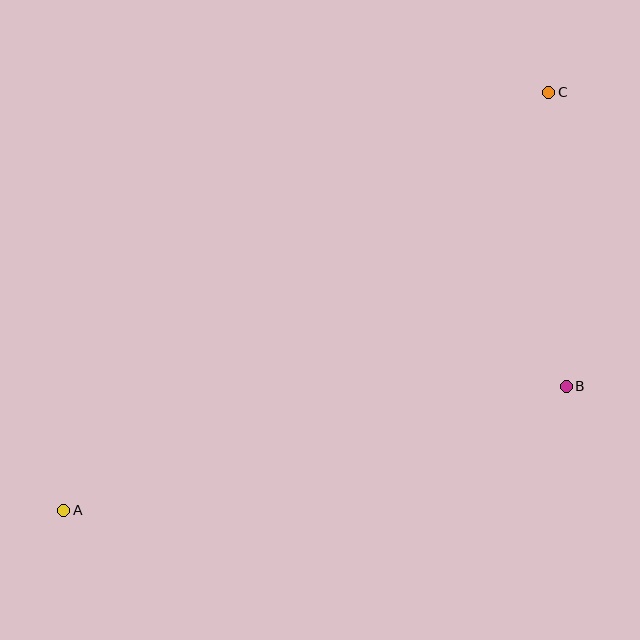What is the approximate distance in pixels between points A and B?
The distance between A and B is approximately 517 pixels.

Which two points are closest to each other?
Points B and C are closest to each other.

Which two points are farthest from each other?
Points A and C are farthest from each other.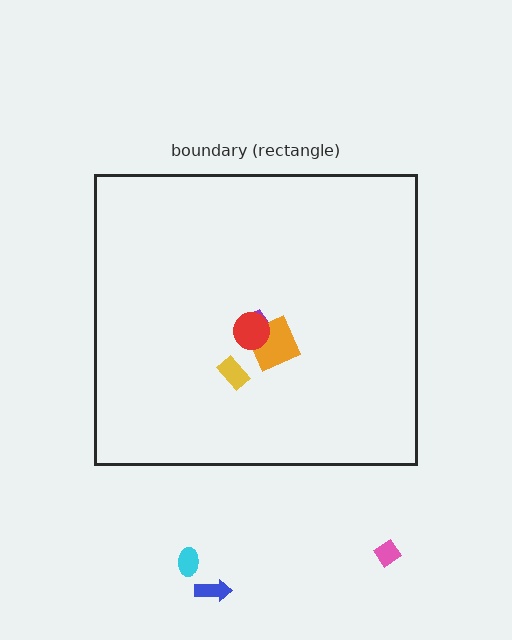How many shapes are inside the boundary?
4 inside, 3 outside.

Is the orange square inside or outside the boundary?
Inside.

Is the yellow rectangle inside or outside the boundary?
Inside.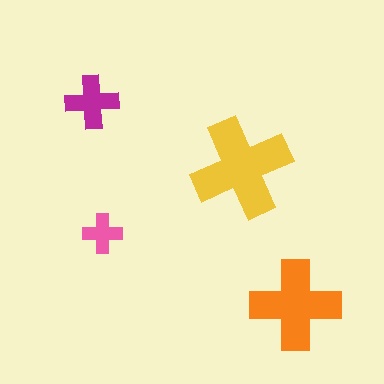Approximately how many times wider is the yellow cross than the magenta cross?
About 2 times wider.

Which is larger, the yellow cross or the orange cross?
The yellow one.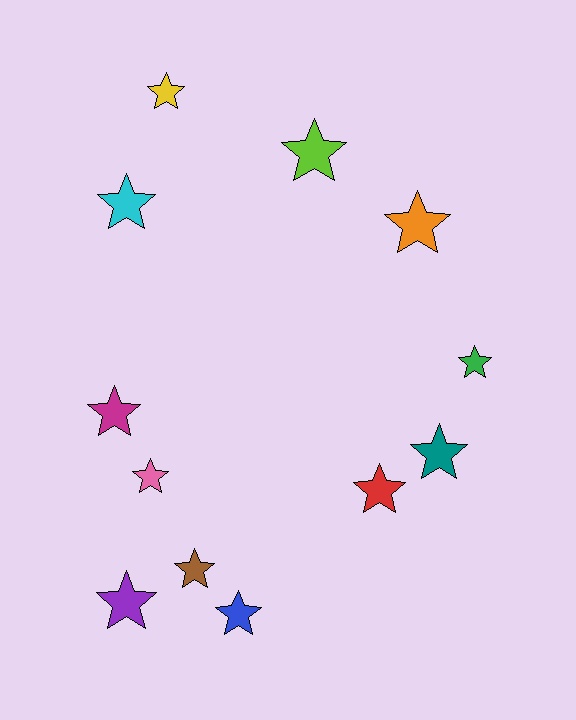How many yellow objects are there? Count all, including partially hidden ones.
There is 1 yellow object.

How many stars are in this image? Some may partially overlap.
There are 12 stars.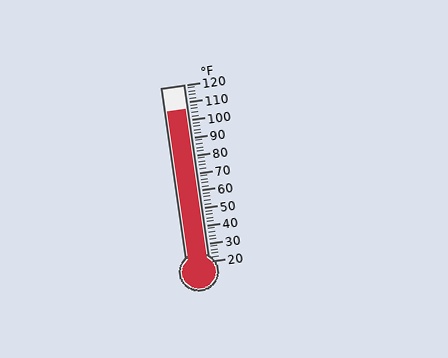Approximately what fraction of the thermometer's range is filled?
The thermometer is filled to approximately 85% of its range.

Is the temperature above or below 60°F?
The temperature is above 60°F.